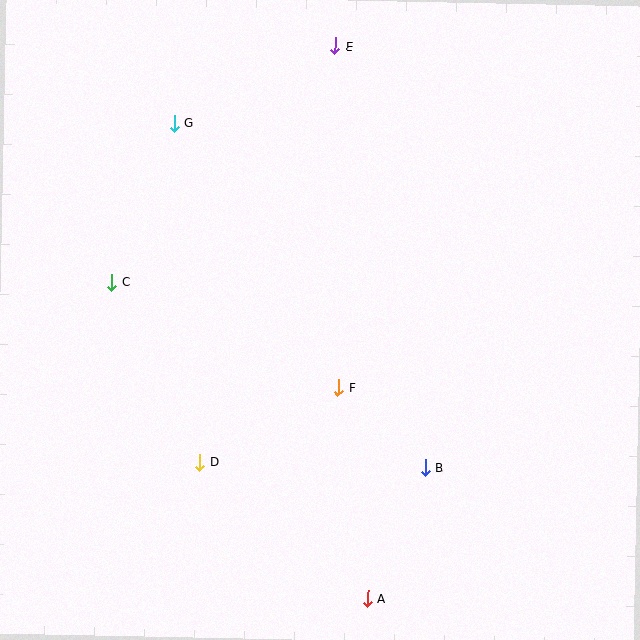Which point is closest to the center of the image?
Point F at (338, 388) is closest to the center.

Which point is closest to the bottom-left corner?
Point D is closest to the bottom-left corner.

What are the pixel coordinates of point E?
Point E is at (335, 46).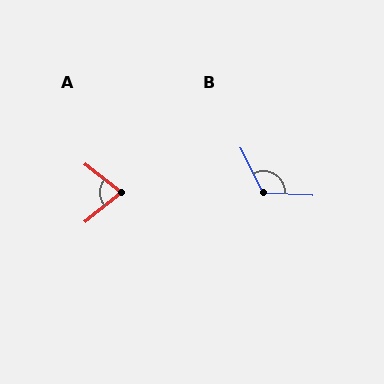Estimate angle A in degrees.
Approximately 76 degrees.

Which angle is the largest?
B, at approximately 120 degrees.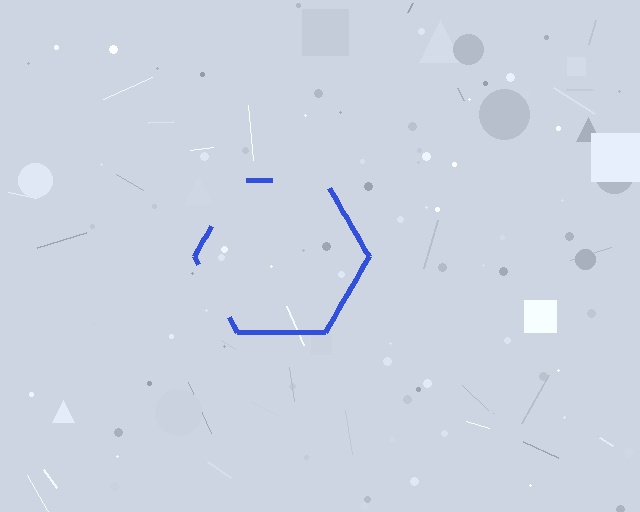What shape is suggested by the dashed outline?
The dashed outline suggests a hexagon.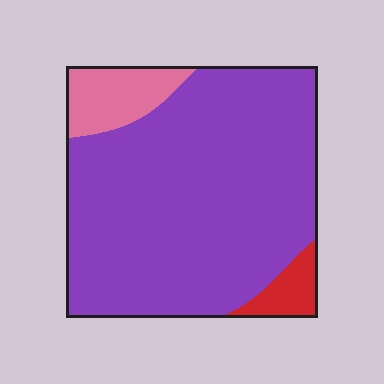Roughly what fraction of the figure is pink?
Pink covers roughly 10% of the figure.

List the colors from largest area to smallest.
From largest to smallest: purple, pink, red.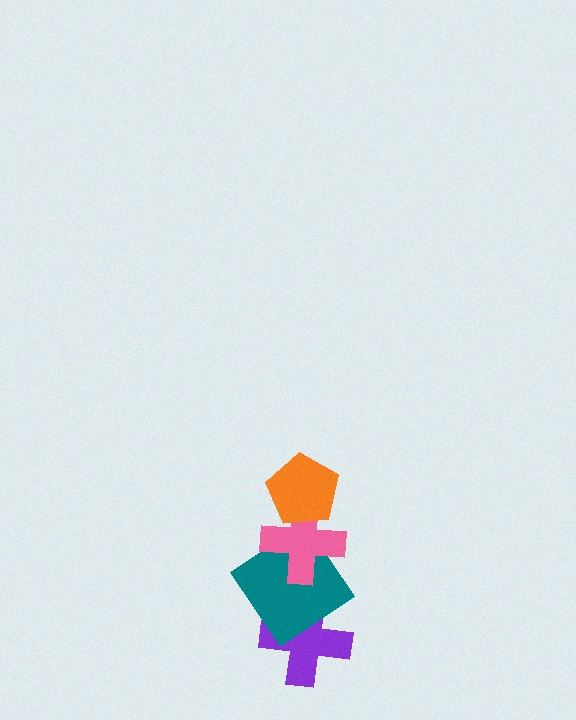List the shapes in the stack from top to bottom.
From top to bottom: the orange pentagon, the pink cross, the teal diamond, the purple cross.